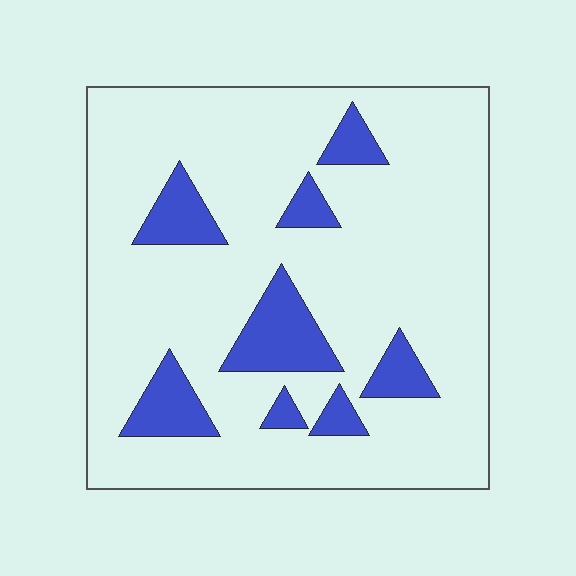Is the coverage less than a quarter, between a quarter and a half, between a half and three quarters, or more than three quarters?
Less than a quarter.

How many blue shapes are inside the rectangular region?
8.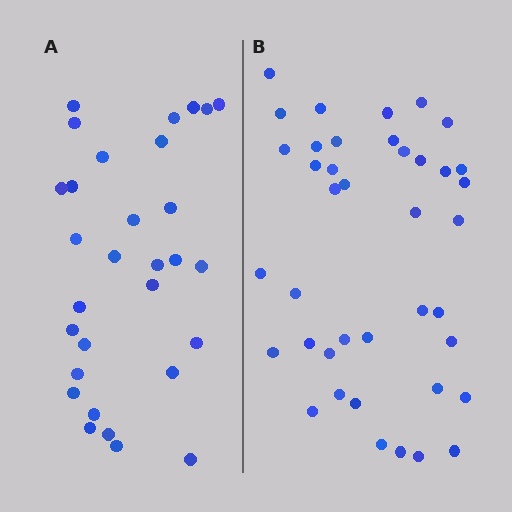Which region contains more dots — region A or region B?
Region B (the right region) has more dots.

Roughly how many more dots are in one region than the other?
Region B has roughly 10 or so more dots than region A.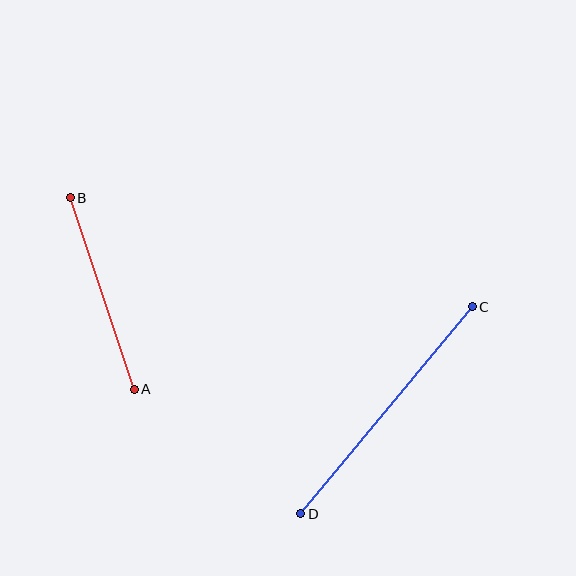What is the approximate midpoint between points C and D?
The midpoint is at approximately (386, 410) pixels.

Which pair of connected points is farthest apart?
Points C and D are farthest apart.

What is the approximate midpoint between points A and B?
The midpoint is at approximately (102, 294) pixels.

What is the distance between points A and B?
The distance is approximately 202 pixels.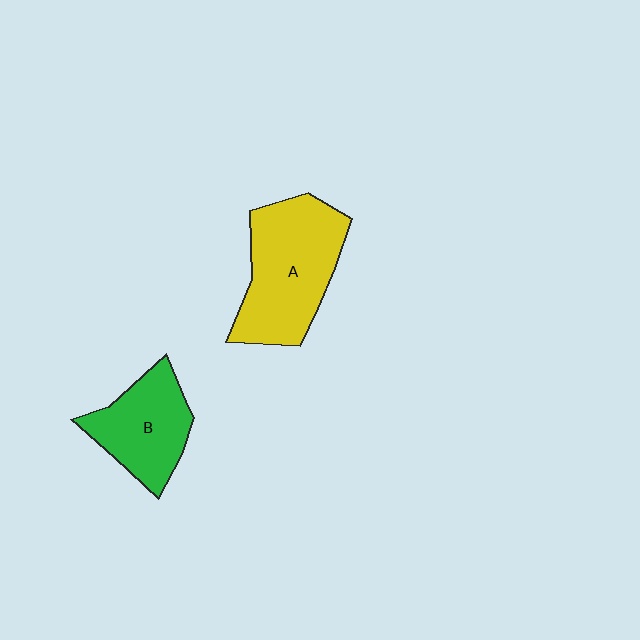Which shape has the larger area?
Shape A (yellow).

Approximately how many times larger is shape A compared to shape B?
Approximately 1.4 times.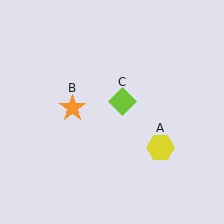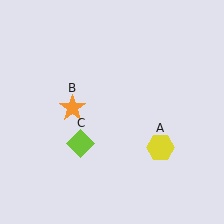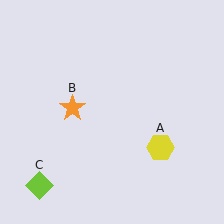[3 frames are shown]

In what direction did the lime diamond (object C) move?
The lime diamond (object C) moved down and to the left.